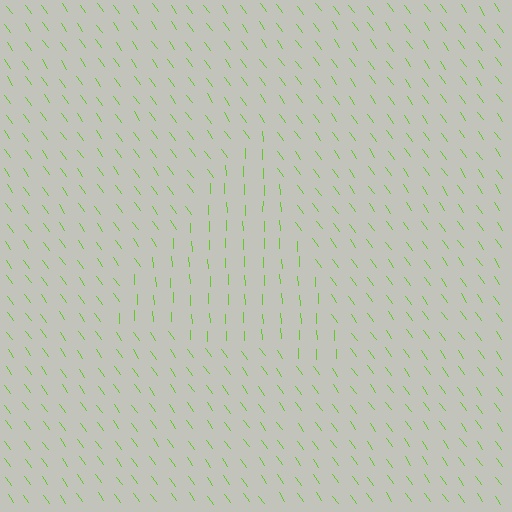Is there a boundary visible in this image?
Yes, there is a texture boundary formed by a change in line orientation.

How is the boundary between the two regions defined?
The boundary is defined purely by a change in line orientation (approximately 33 degrees difference). All lines are the same color and thickness.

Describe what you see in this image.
The image is filled with small lime line segments. A triangle region in the image has lines oriented differently from the surrounding lines, creating a visible texture boundary.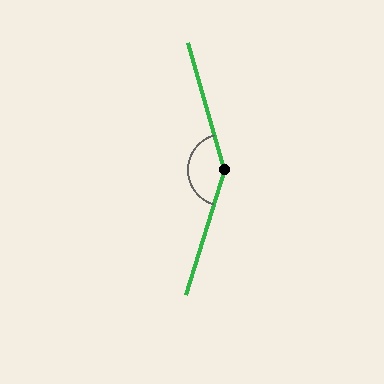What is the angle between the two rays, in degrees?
Approximately 147 degrees.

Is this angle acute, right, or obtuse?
It is obtuse.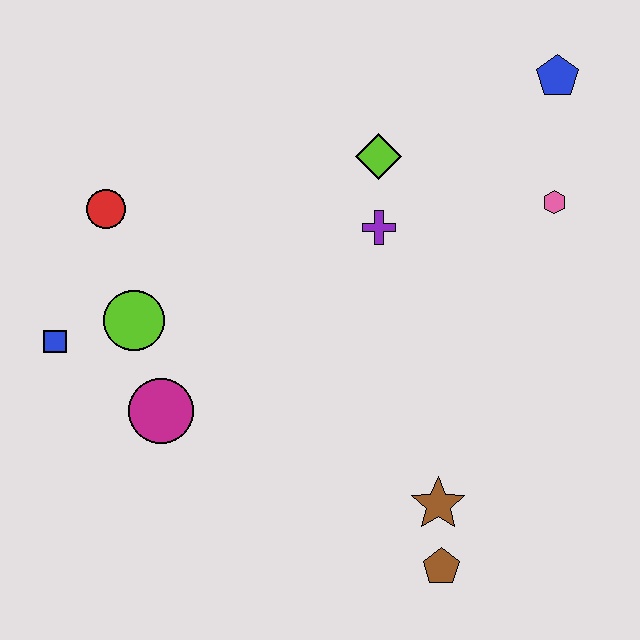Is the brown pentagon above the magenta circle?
No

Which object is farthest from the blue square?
The blue pentagon is farthest from the blue square.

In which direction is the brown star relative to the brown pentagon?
The brown star is above the brown pentagon.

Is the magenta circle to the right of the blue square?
Yes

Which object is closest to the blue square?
The lime circle is closest to the blue square.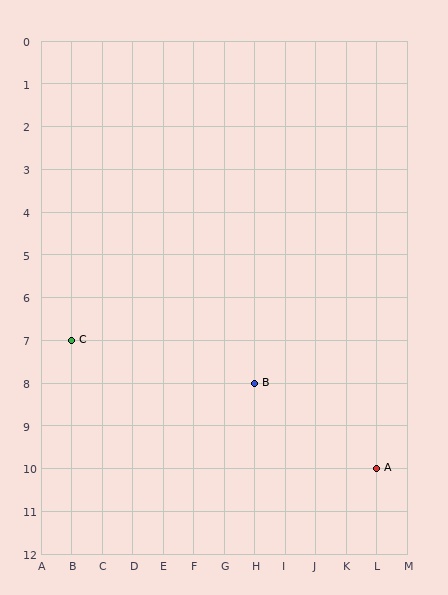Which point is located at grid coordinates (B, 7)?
Point C is at (B, 7).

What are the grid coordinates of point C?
Point C is at grid coordinates (B, 7).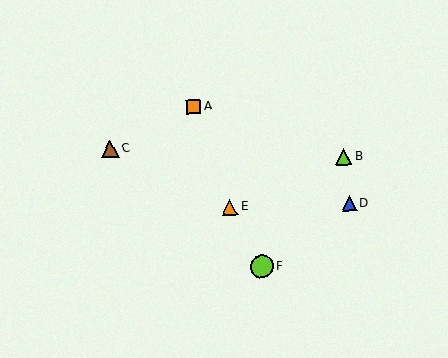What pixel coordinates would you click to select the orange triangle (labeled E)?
Click at (230, 207) to select the orange triangle E.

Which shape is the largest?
The lime circle (labeled F) is the largest.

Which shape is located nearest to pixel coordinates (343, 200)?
The blue triangle (labeled D) at (349, 203) is nearest to that location.